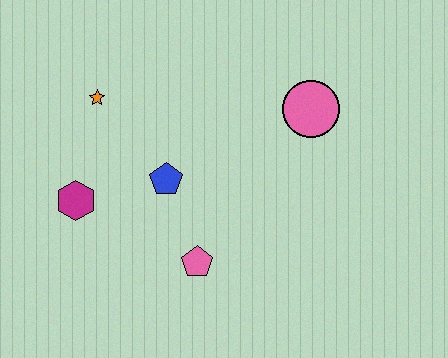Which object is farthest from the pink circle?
The magenta hexagon is farthest from the pink circle.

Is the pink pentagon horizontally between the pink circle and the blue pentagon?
Yes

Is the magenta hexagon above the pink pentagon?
Yes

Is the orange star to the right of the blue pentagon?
No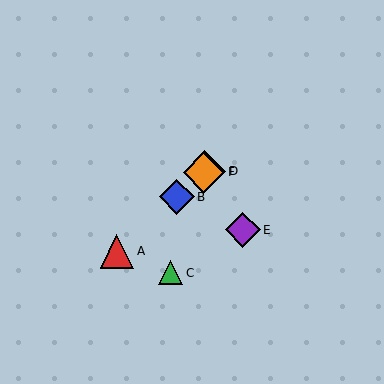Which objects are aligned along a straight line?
Objects A, B, D, F are aligned along a straight line.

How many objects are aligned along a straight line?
4 objects (A, B, D, F) are aligned along a straight line.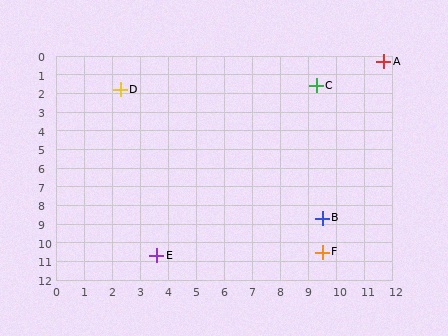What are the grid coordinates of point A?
Point A is at approximately (11.7, 0.3).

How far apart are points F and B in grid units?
Points F and B are about 1.8 grid units apart.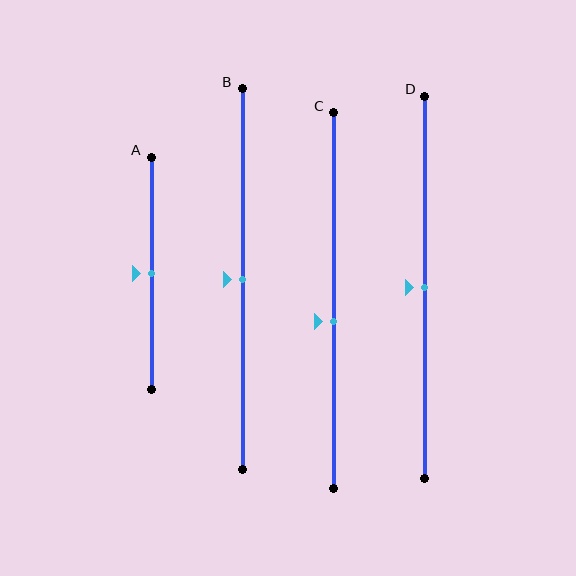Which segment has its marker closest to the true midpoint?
Segment A has its marker closest to the true midpoint.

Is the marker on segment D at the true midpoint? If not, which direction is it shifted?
Yes, the marker on segment D is at the true midpoint.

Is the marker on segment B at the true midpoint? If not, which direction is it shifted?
Yes, the marker on segment B is at the true midpoint.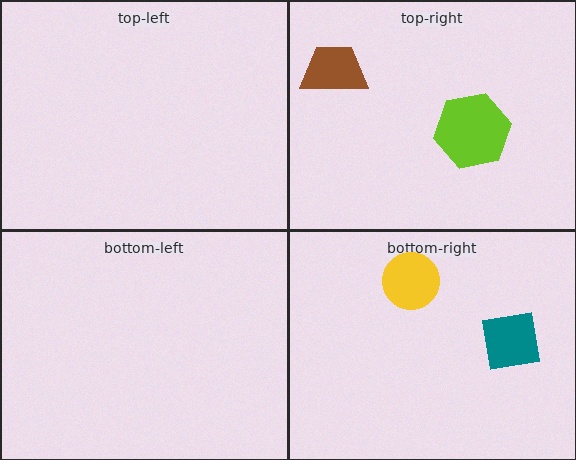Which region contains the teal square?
The bottom-right region.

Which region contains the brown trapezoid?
The top-right region.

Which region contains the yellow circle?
The bottom-right region.